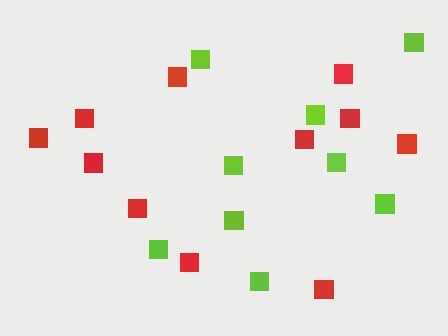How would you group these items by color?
There are 2 groups: one group of lime squares (9) and one group of red squares (11).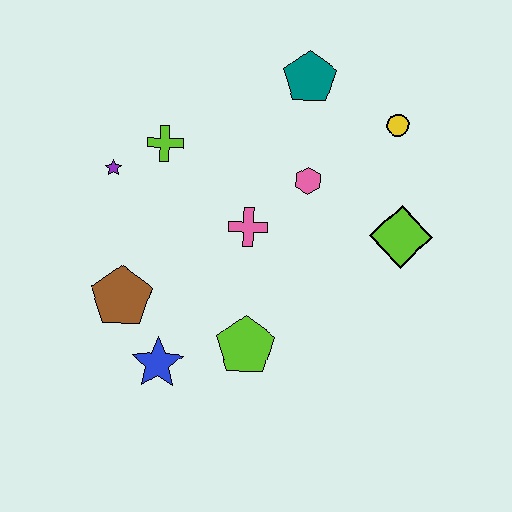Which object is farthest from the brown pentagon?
The yellow circle is farthest from the brown pentagon.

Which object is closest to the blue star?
The brown pentagon is closest to the blue star.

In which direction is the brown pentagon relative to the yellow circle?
The brown pentagon is to the left of the yellow circle.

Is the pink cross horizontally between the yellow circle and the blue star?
Yes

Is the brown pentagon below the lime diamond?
Yes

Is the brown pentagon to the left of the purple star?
No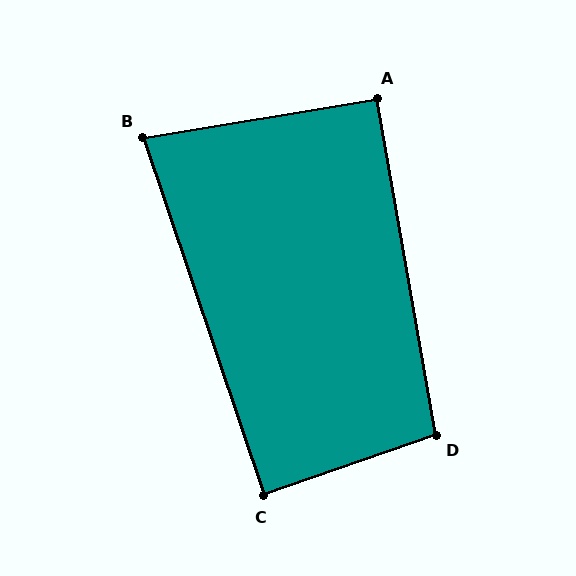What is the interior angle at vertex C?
Approximately 90 degrees (approximately right).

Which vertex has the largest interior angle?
D, at approximately 99 degrees.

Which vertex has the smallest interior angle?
B, at approximately 81 degrees.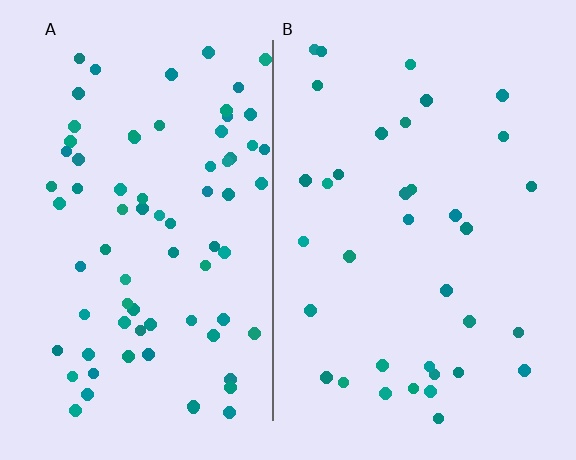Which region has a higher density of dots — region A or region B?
A (the left).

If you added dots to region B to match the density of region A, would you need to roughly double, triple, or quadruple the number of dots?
Approximately double.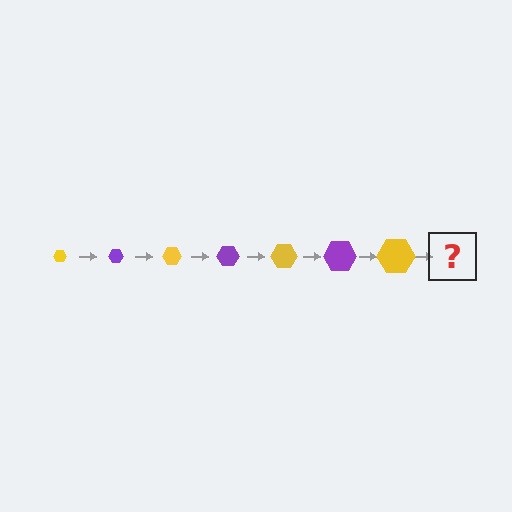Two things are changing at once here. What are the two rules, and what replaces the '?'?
The two rules are that the hexagon grows larger each step and the color cycles through yellow and purple. The '?' should be a purple hexagon, larger than the previous one.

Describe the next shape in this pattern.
It should be a purple hexagon, larger than the previous one.